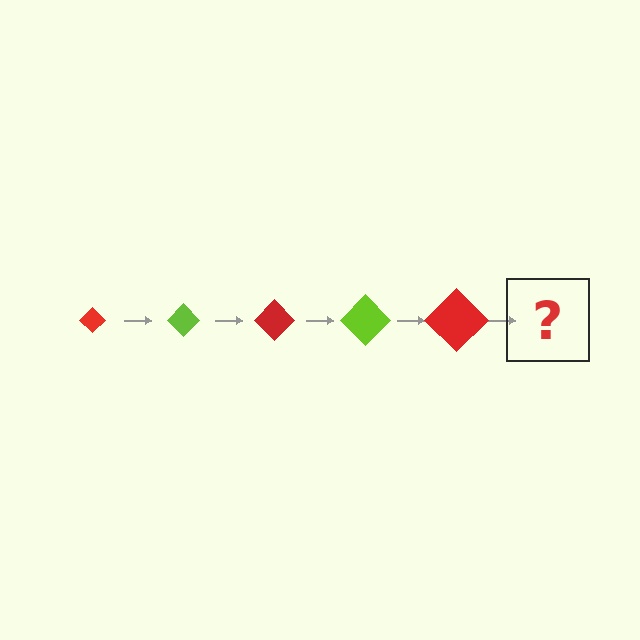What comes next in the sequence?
The next element should be a lime diamond, larger than the previous one.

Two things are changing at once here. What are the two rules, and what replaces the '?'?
The two rules are that the diamond grows larger each step and the color cycles through red and lime. The '?' should be a lime diamond, larger than the previous one.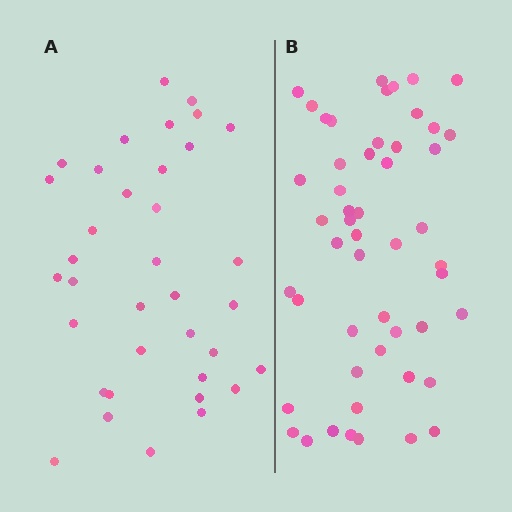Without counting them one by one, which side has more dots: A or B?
Region B (the right region) has more dots.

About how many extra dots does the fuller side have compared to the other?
Region B has approximately 15 more dots than region A.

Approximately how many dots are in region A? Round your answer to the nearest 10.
About 40 dots. (The exact count is 36, which rounds to 40.)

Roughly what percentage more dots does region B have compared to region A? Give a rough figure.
About 40% more.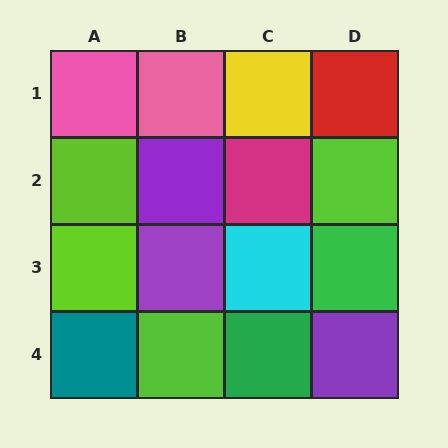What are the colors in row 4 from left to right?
Teal, lime, green, purple.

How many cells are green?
2 cells are green.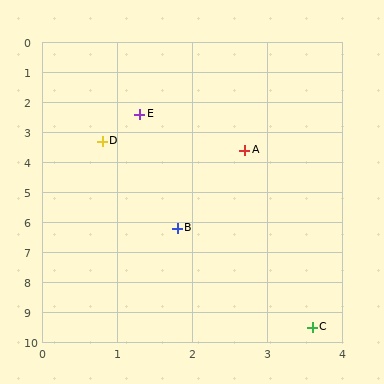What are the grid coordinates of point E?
Point E is at approximately (1.3, 2.4).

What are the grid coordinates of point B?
Point B is at approximately (1.8, 6.2).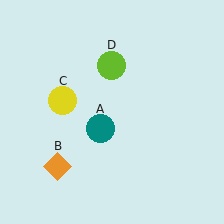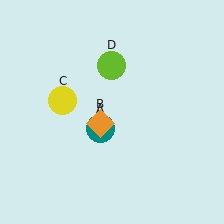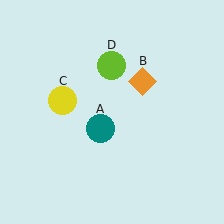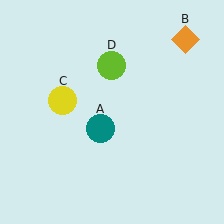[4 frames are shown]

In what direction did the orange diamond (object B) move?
The orange diamond (object B) moved up and to the right.